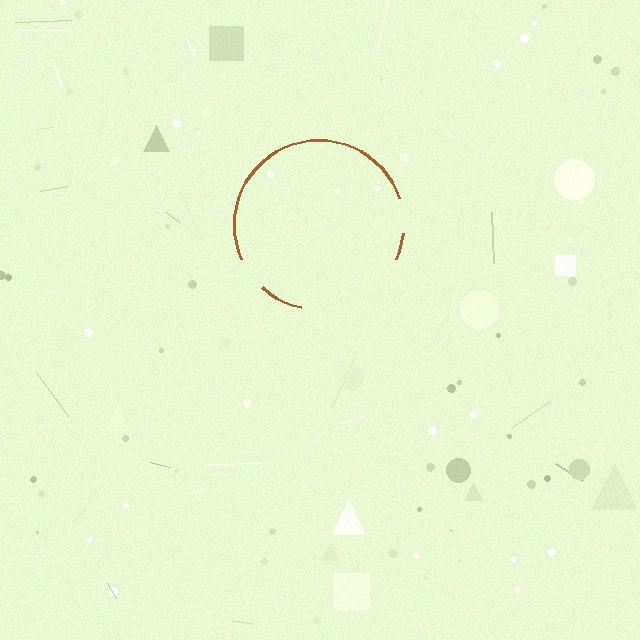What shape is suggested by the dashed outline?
The dashed outline suggests a circle.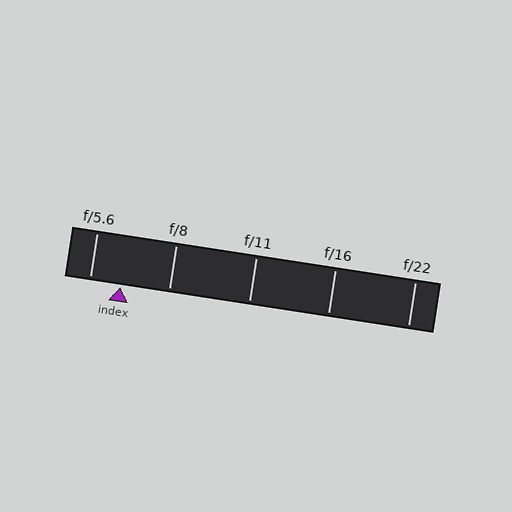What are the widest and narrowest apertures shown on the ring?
The widest aperture shown is f/5.6 and the narrowest is f/22.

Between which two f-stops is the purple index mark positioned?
The index mark is between f/5.6 and f/8.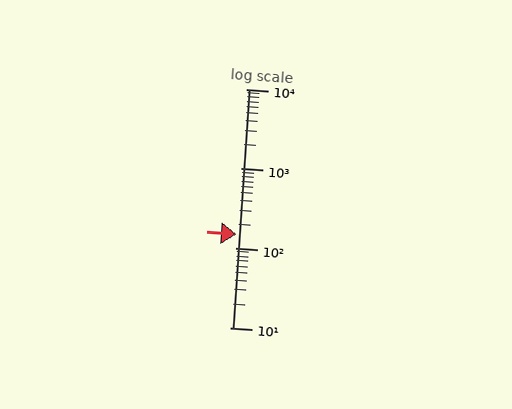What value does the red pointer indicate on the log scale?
The pointer indicates approximately 150.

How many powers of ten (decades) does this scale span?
The scale spans 3 decades, from 10 to 10000.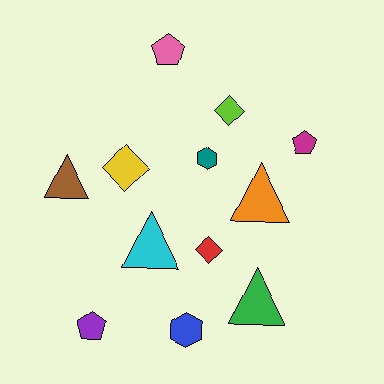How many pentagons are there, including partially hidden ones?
There are 3 pentagons.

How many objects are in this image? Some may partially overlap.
There are 12 objects.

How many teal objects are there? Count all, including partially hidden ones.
There is 1 teal object.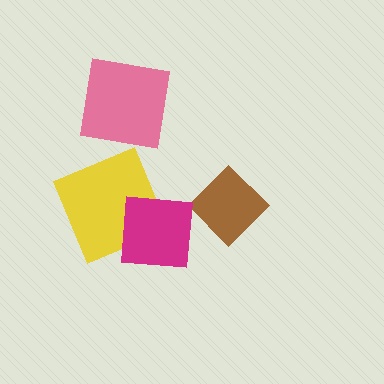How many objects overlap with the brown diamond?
1 object overlaps with the brown diamond.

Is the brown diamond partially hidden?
Yes, it is partially covered by another shape.